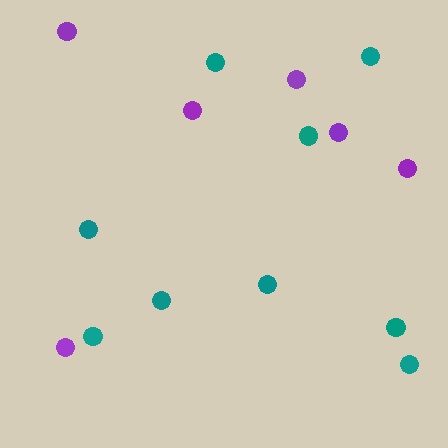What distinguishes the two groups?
There are 2 groups: one group of purple circles (6) and one group of teal circles (9).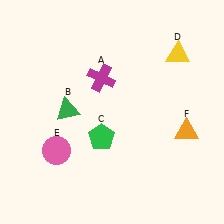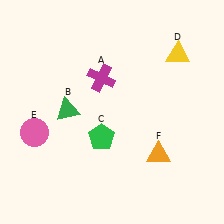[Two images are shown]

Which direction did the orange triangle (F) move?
The orange triangle (F) moved left.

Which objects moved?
The objects that moved are: the pink circle (E), the orange triangle (F).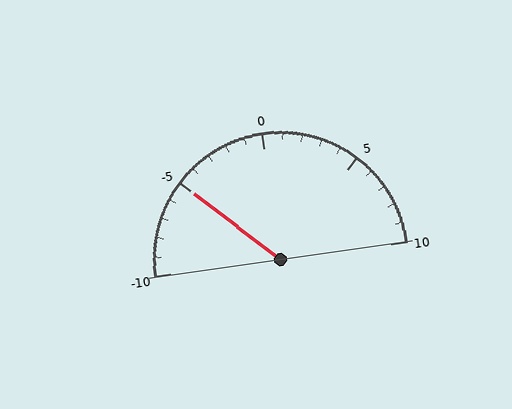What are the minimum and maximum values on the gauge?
The gauge ranges from -10 to 10.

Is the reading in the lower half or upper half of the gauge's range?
The reading is in the lower half of the range (-10 to 10).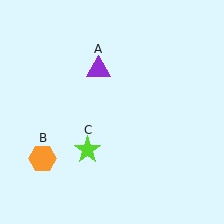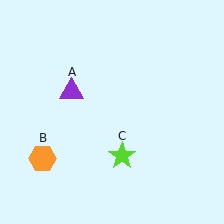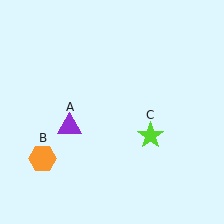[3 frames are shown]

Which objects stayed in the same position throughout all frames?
Orange hexagon (object B) remained stationary.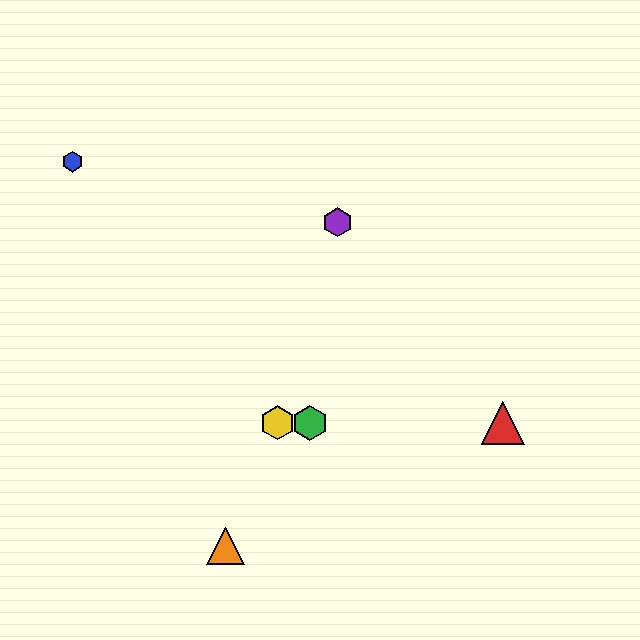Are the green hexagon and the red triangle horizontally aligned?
Yes, both are at y≈423.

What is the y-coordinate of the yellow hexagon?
The yellow hexagon is at y≈423.